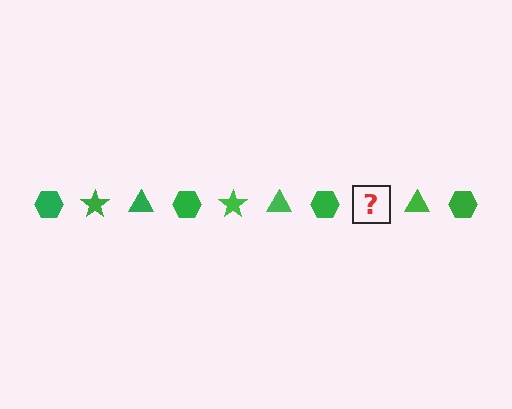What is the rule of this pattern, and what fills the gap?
The rule is that the pattern cycles through hexagon, star, triangle shapes in green. The gap should be filled with a green star.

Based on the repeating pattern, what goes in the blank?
The blank should be a green star.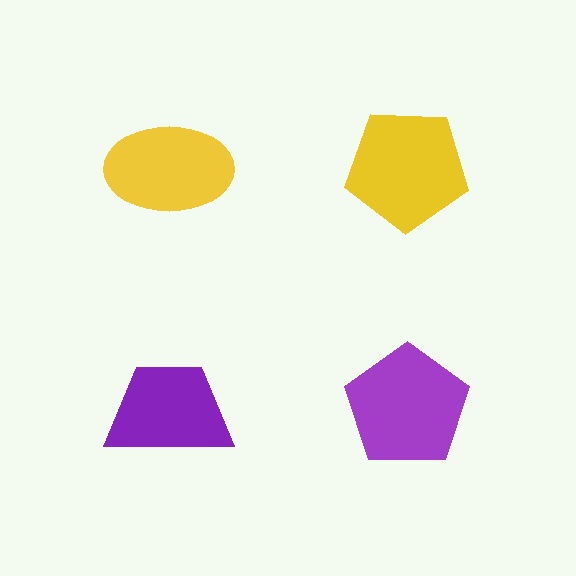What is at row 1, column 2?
A yellow pentagon.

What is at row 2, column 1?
A purple trapezoid.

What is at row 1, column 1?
A yellow ellipse.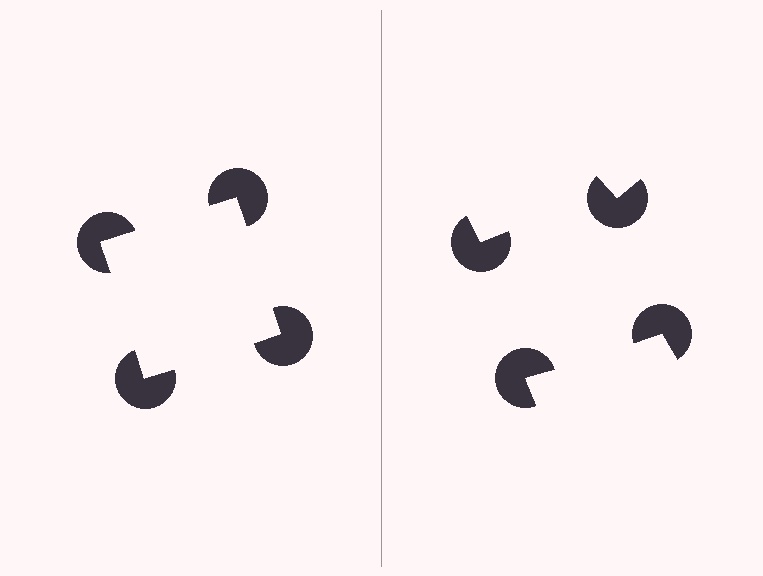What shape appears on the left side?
An illusory square.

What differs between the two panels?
The pac-man discs are positioned identically on both sides; only the wedge orientations differ. On the left they align to a square; on the right they are misaligned.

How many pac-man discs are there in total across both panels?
8 — 4 on each side.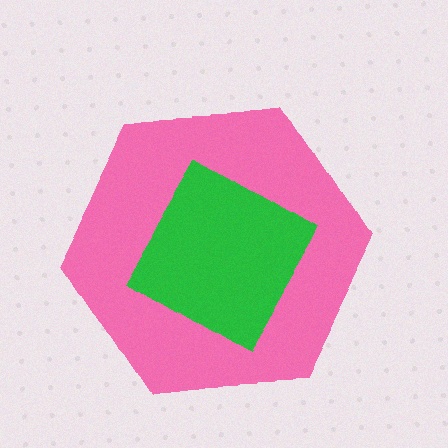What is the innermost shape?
The green diamond.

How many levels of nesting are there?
2.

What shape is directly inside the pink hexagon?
The green diamond.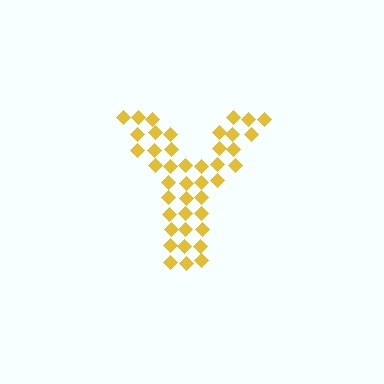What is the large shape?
The large shape is the letter Y.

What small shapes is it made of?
It is made of small diamonds.